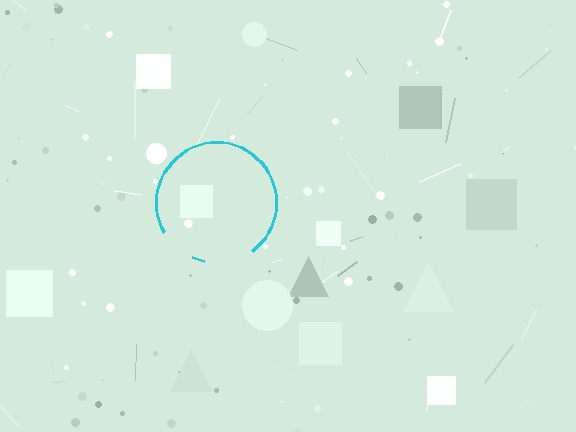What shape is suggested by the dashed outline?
The dashed outline suggests a circle.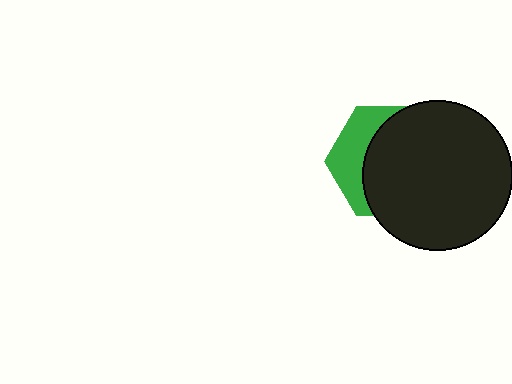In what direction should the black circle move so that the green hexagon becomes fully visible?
The black circle should move right. That is the shortest direction to clear the overlap and leave the green hexagon fully visible.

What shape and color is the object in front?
The object in front is a black circle.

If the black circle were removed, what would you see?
You would see the complete green hexagon.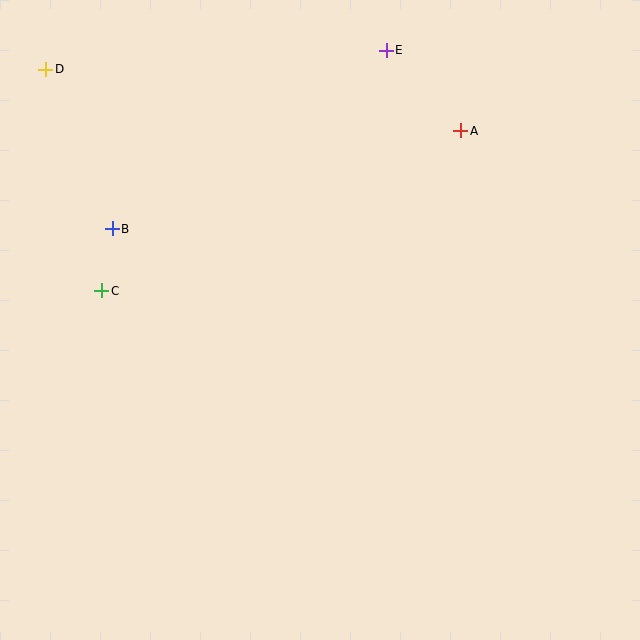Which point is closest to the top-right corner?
Point A is closest to the top-right corner.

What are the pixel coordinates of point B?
Point B is at (112, 229).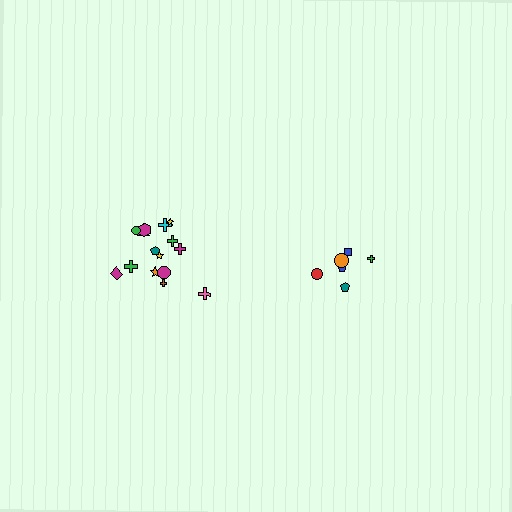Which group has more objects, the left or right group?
The left group.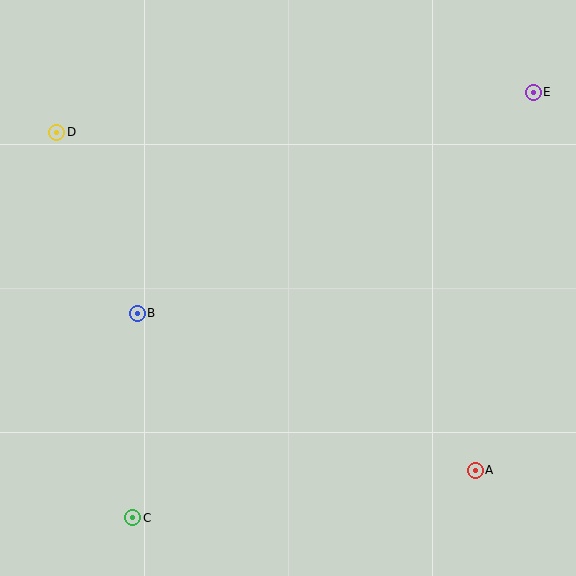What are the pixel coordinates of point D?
Point D is at (57, 132).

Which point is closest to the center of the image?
Point B at (137, 313) is closest to the center.